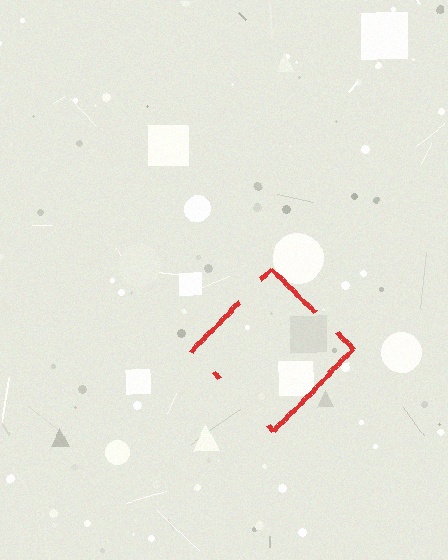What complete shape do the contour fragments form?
The contour fragments form a diamond.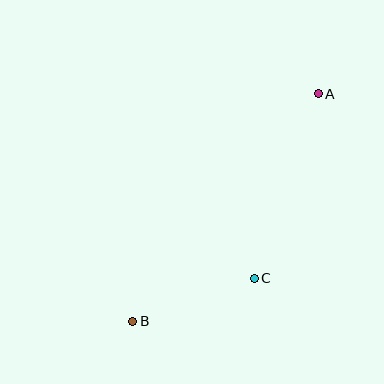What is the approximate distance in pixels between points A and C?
The distance between A and C is approximately 195 pixels.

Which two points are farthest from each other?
Points A and B are farthest from each other.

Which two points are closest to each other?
Points B and C are closest to each other.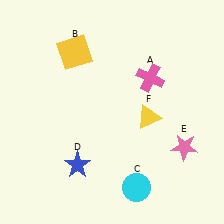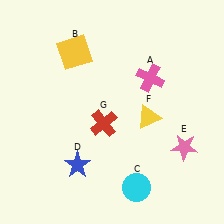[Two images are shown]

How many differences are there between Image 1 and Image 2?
There is 1 difference between the two images.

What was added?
A red cross (G) was added in Image 2.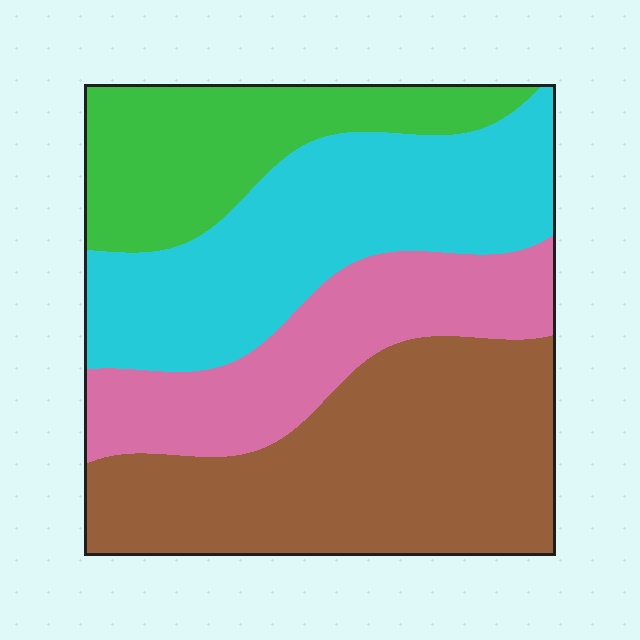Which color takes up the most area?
Brown, at roughly 35%.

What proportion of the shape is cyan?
Cyan takes up about one quarter (1/4) of the shape.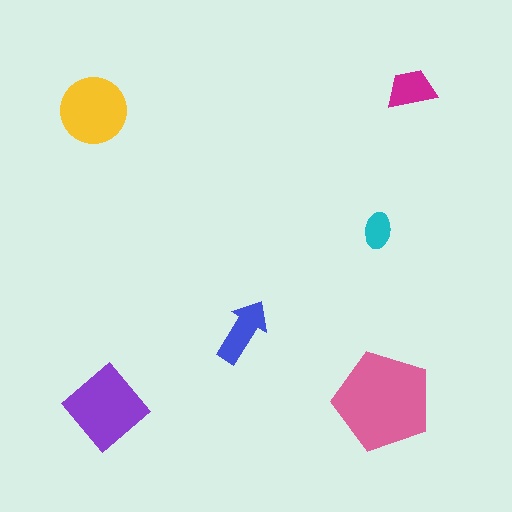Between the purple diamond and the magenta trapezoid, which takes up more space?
The purple diamond.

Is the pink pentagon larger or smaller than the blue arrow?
Larger.